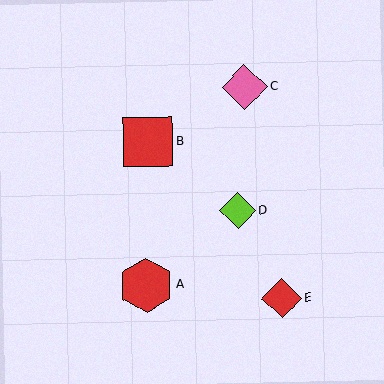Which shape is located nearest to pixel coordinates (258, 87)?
The pink diamond (labeled C) at (245, 87) is nearest to that location.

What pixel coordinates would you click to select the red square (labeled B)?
Click at (148, 142) to select the red square B.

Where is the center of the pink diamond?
The center of the pink diamond is at (245, 87).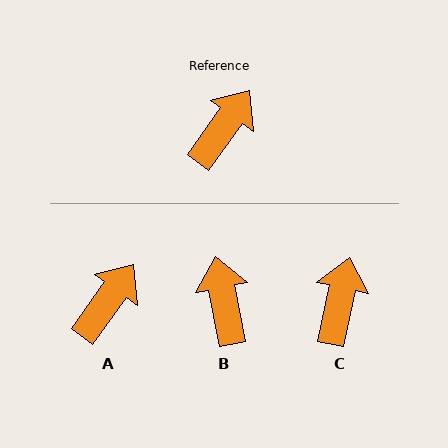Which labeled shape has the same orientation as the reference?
A.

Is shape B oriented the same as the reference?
No, it is off by about 47 degrees.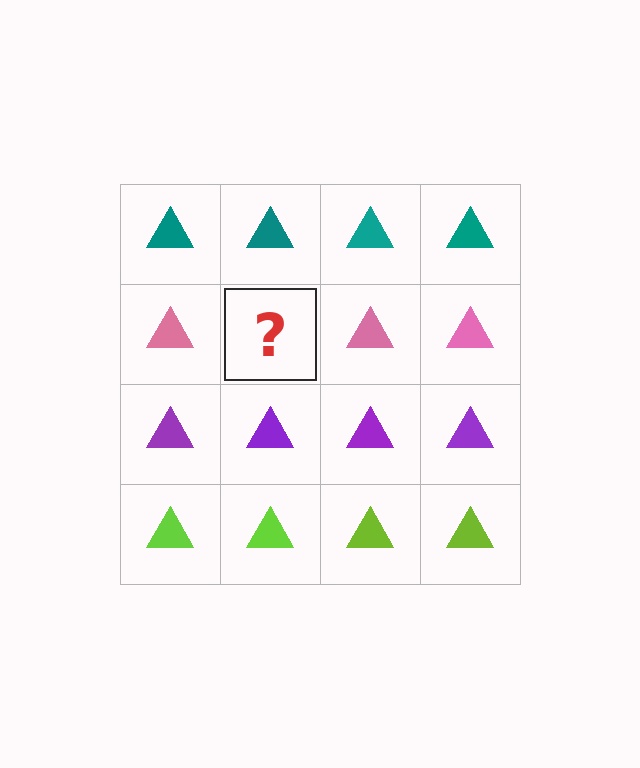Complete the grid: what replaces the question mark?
The question mark should be replaced with a pink triangle.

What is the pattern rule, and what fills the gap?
The rule is that each row has a consistent color. The gap should be filled with a pink triangle.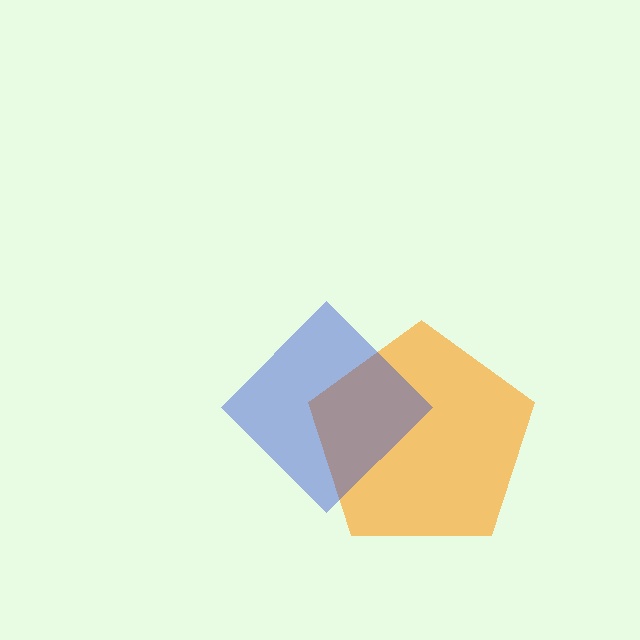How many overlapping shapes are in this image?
There are 2 overlapping shapes in the image.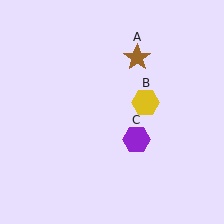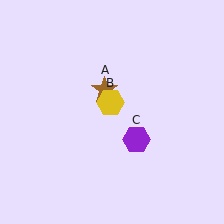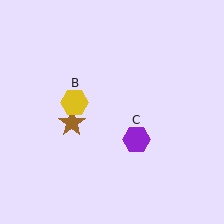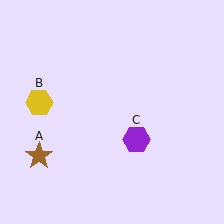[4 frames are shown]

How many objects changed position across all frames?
2 objects changed position: brown star (object A), yellow hexagon (object B).